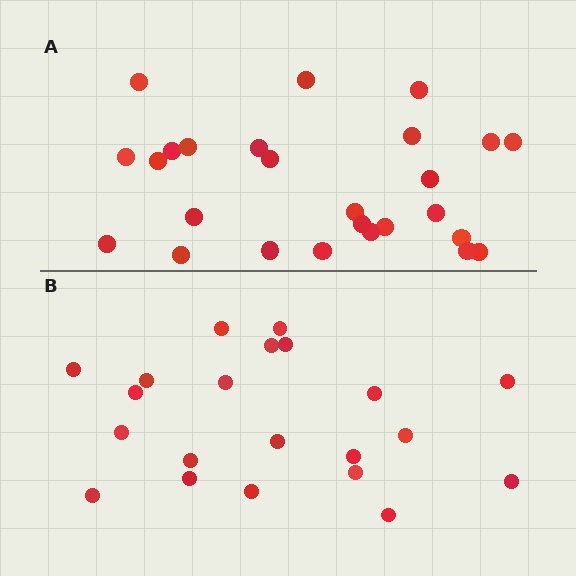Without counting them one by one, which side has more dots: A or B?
Region A (the top region) has more dots.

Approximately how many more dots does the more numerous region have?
Region A has about 5 more dots than region B.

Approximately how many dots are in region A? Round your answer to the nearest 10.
About 30 dots. (The exact count is 26, which rounds to 30.)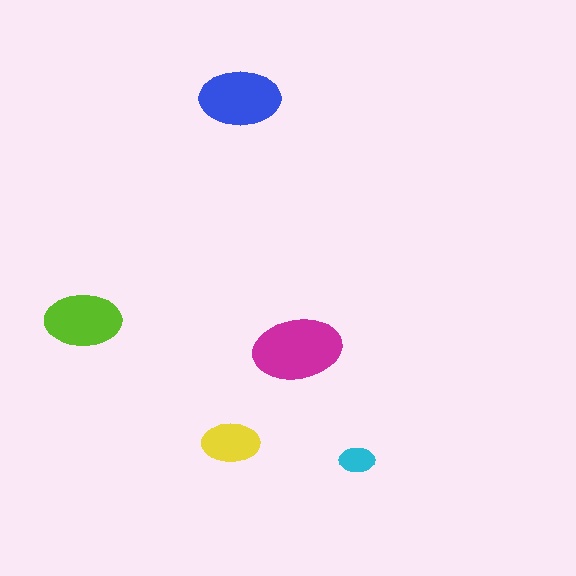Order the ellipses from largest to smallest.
the magenta one, the blue one, the lime one, the yellow one, the cyan one.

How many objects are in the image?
There are 5 objects in the image.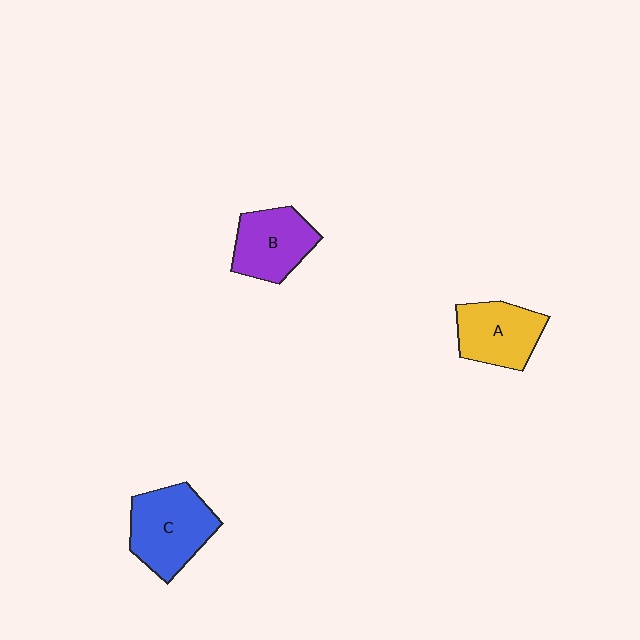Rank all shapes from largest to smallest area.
From largest to smallest: C (blue), B (purple), A (yellow).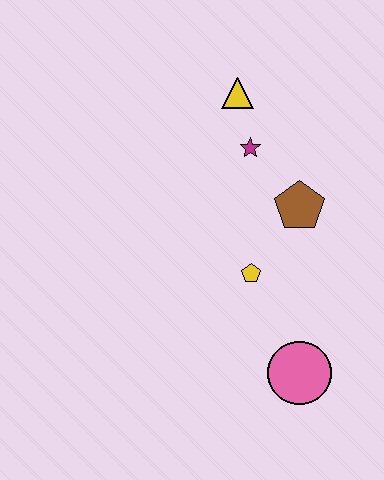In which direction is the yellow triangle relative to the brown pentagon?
The yellow triangle is above the brown pentagon.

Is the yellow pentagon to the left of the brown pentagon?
Yes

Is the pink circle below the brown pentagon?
Yes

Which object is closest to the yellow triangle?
The magenta star is closest to the yellow triangle.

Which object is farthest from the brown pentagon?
The pink circle is farthest from the brown pentagon.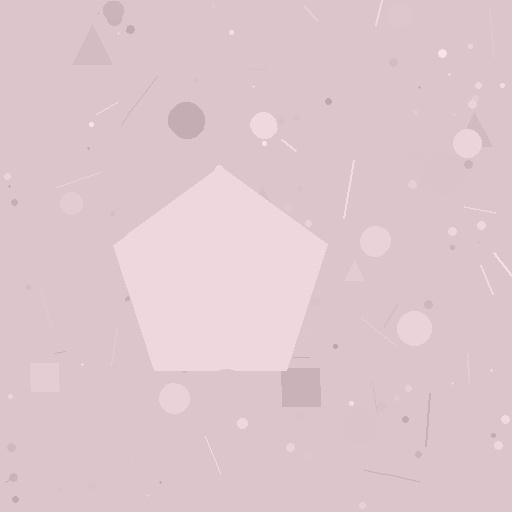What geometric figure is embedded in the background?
A pentagon is embedded in the background.